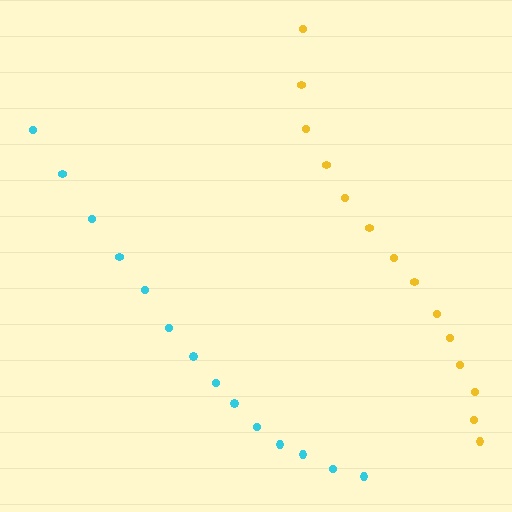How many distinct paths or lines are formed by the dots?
There are 2 distinct paths.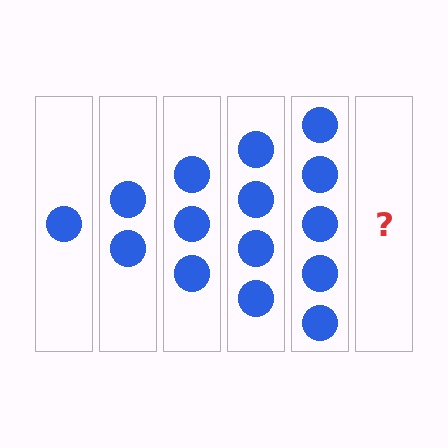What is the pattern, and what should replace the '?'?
The pattern is that each step adds one more circle. The '?' should be 6 circles.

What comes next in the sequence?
The next element should be 6 circles.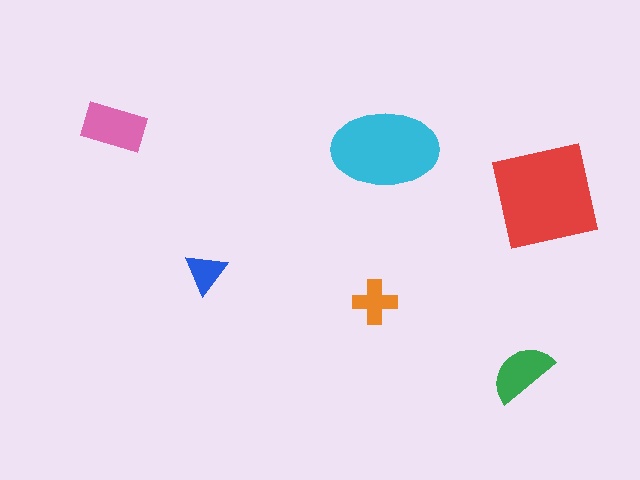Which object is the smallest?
The blue triangle.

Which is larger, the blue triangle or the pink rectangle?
The pink rectangle.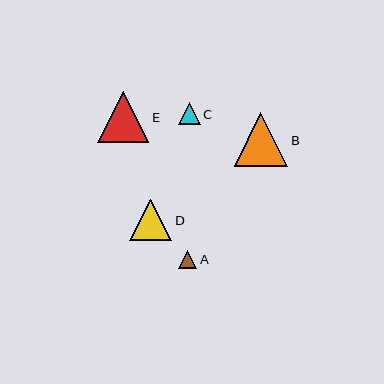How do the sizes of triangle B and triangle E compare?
Triangle B and triangle E are approximately the same size.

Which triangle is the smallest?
Triangle A is the smallest with a size of approximately 18 pixels.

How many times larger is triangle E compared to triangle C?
Triangle E is approximately 2.3 times the size of triangle C.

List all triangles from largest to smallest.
From largest to smallest: B, E, D, C, A.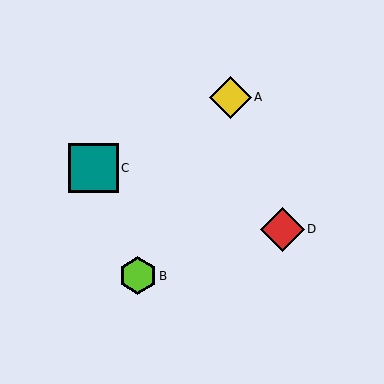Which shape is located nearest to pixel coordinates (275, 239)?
The red diamond (labeled D) at (282, 229) is nearest to that location.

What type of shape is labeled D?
Shape D is a red diamond.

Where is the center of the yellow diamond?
The center of the yellow diamond is at (230, 97).